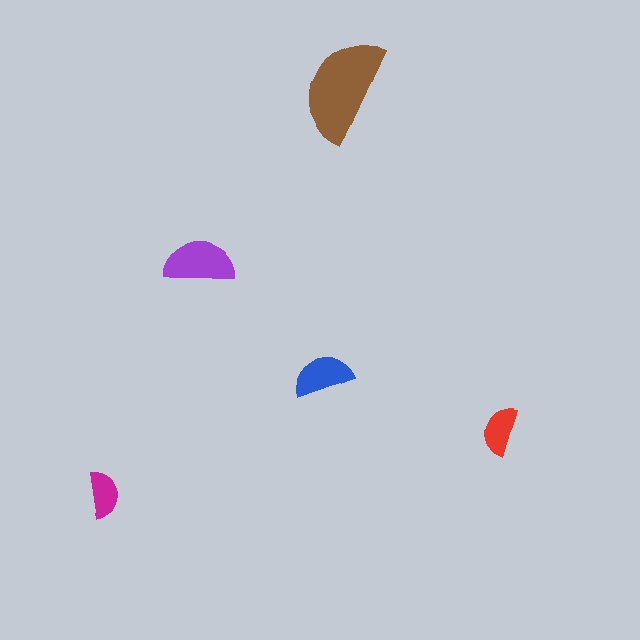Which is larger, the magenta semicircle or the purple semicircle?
The purple one.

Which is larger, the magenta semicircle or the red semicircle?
The red one.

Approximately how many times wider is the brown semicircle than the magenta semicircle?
About 2.5 times wider.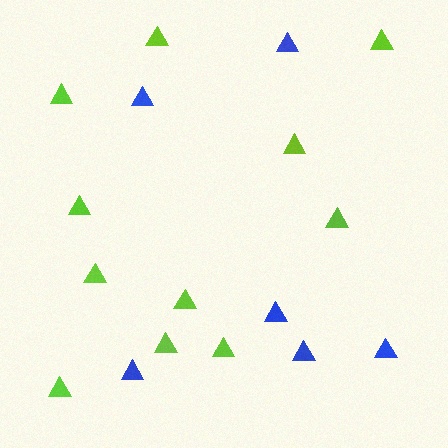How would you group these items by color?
There are 2 groups: one group of lime triangles (11) and one group of blue triangles (6).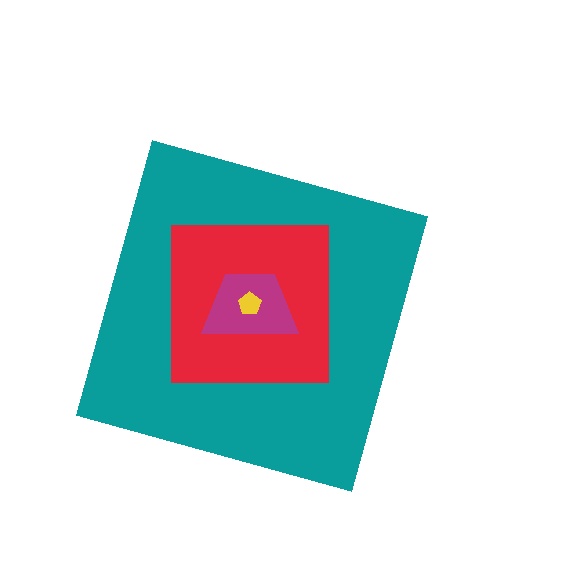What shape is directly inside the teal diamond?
The red square.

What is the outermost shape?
The teal diamond.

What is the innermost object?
The yellow pentagon.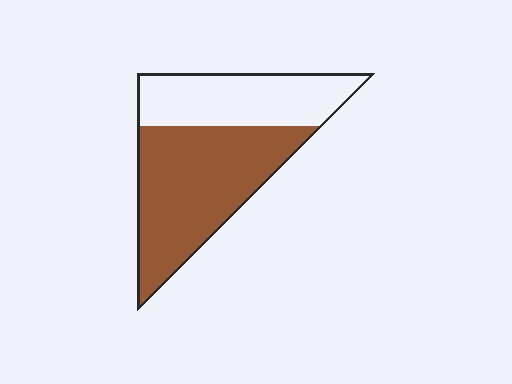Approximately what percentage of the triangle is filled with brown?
Approximately 60%.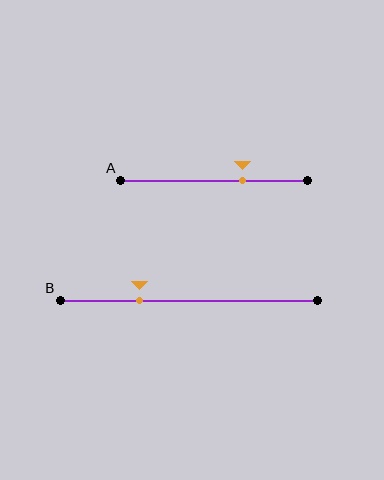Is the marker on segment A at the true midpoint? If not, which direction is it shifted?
No, the marker on segment A is shifted to the right by about 15% of the segment length.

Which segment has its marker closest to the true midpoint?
Segment A has its marker closest to the true midpoint.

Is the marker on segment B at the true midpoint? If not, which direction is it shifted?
No, the marker on segment B is shifted to the left by about 19% of the segment length.